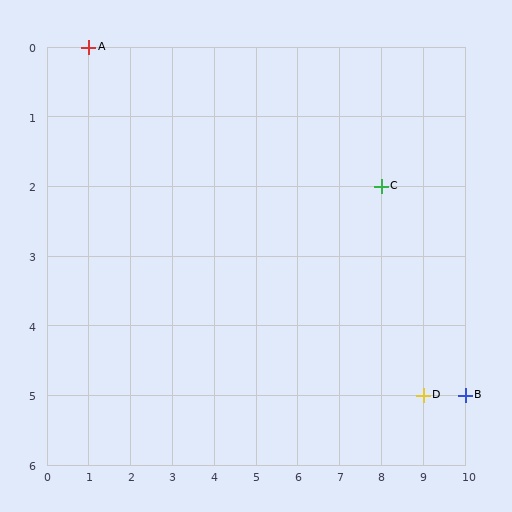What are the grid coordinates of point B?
Point B is at grid coordinates (10, 5).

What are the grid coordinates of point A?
Point A is at grid coordinates (1, 0).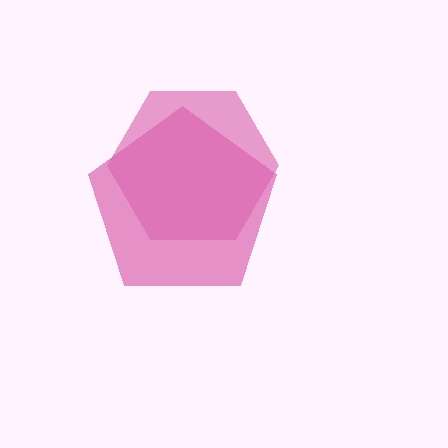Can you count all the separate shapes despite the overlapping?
Yes, there are 2 separate shapes.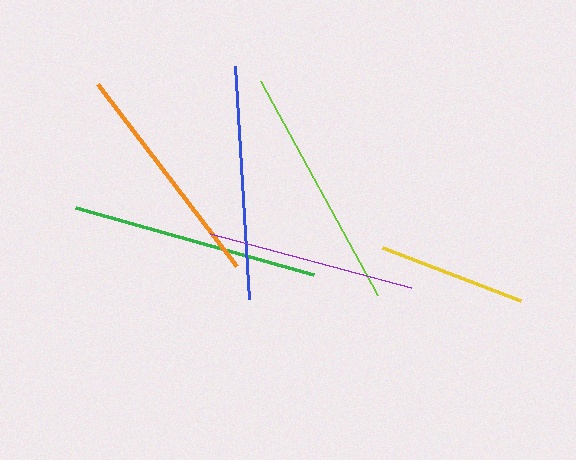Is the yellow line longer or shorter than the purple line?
The purple line is longer than the yellow line.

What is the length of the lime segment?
The lime segment is approximately 243 pixels long.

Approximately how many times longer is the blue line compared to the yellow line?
The blue line is approximately 1.6 times the length of the yellow line.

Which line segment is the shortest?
The yellow line is the shortest at approximately 147 pixels.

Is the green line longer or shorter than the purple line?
The green line is longer than the purple line.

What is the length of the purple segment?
The purple segment is approximately 208 pixels long.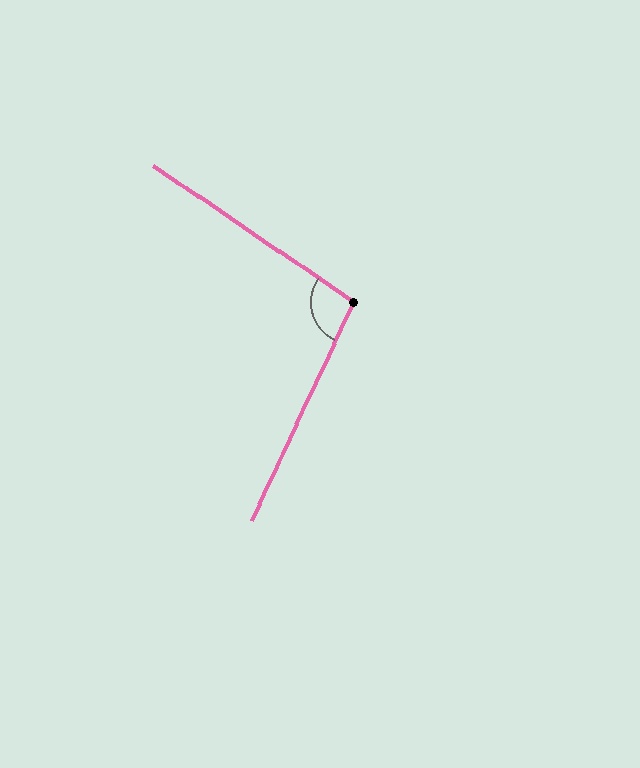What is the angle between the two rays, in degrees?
Approximately 99 degrees.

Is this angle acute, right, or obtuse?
It is obtuse.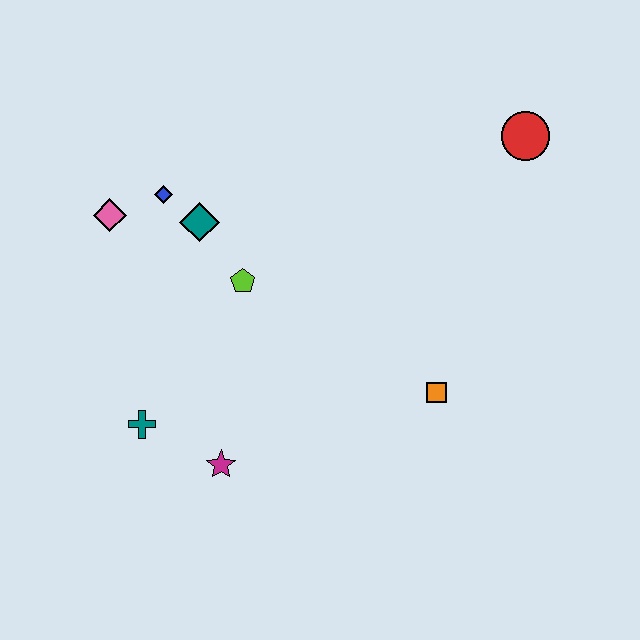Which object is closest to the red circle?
The orange square is closest to the red circle.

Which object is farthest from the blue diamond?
The red circle is farthest from the blue diamond.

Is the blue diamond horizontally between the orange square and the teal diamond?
No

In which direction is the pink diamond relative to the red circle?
The pink diamond is to the left of the red circle.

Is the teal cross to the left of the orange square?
Yes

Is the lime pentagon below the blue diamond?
Yes